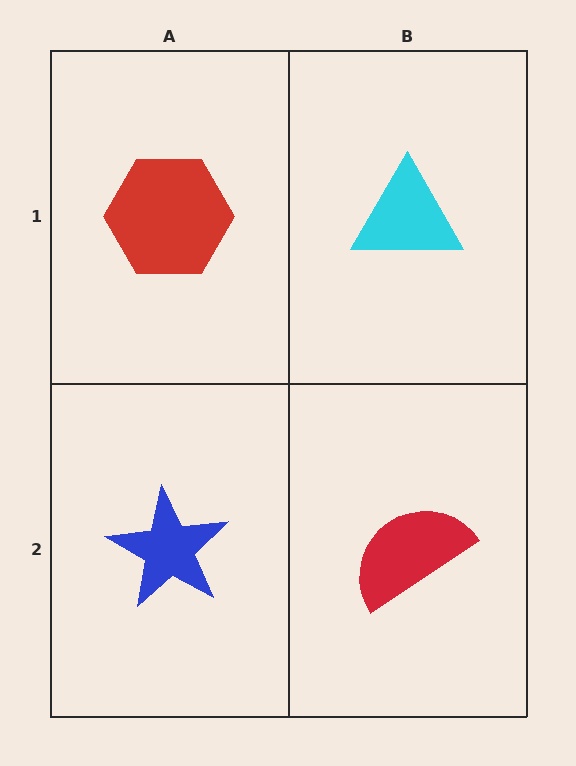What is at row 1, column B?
A cyan triangle.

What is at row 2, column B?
A red semicircle.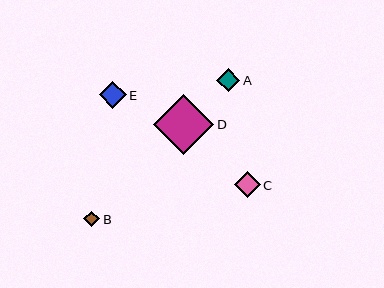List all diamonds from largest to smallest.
From largest to smallest: D, E, C, A, B.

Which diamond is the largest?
Diamond D is the largest with a size of approximately 60 pixels.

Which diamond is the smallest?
Diamond B is the smallest with a size of approximately 16 pixels.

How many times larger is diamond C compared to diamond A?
Diamond C is approximately 1.1 times the size of diamond A.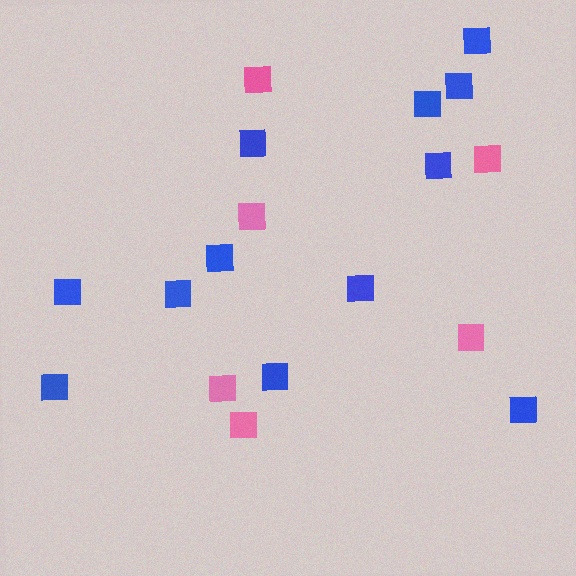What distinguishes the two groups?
There are 2 groups: one group of blue squares (12) and one group of pink squares (6).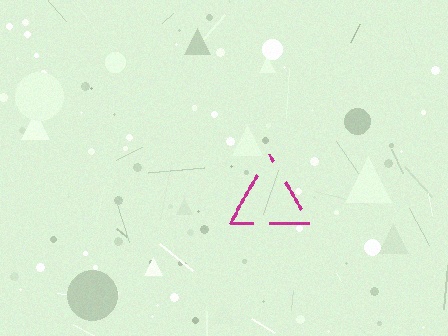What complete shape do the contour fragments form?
The contour fragments form a triangle.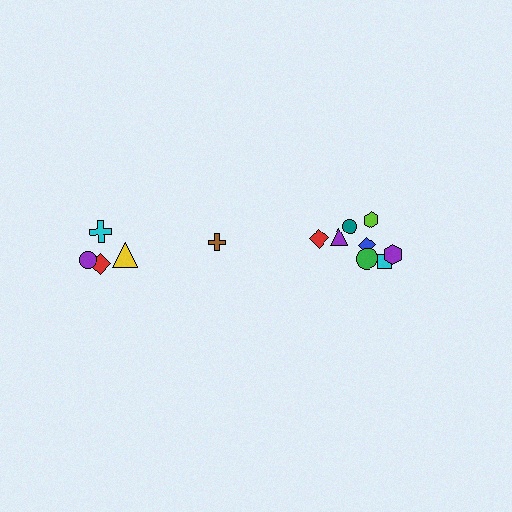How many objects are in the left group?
There are 5 objects.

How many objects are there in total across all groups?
There are 13 objects.